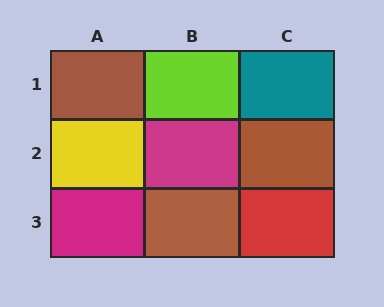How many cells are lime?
1 cell is lime.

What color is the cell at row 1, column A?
Brown.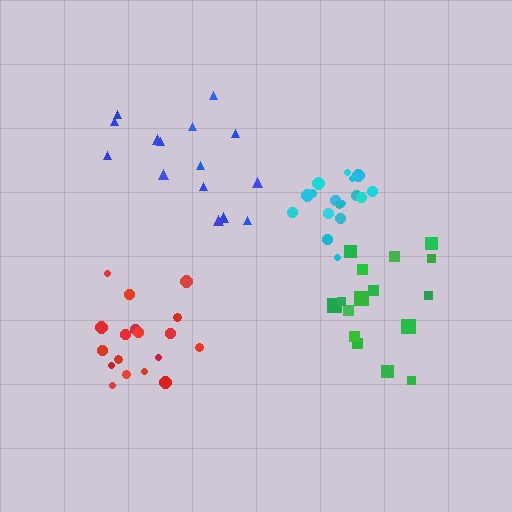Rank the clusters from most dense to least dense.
cyan, green, red, blue.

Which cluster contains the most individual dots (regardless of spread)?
Red (18).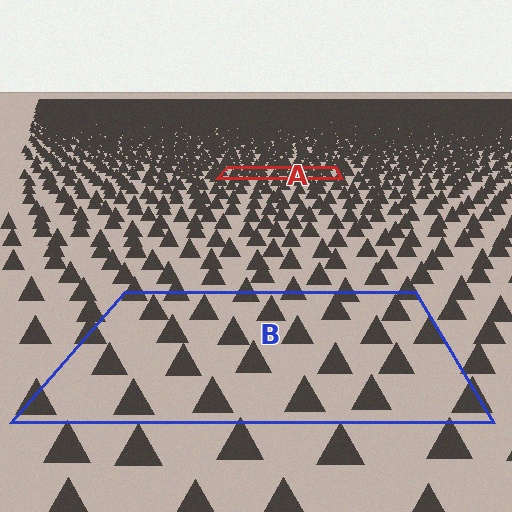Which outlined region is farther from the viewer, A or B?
Region A is farther from the viewer — the texture elements inside it appear smaller and more densely packed.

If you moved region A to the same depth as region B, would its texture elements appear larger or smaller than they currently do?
They would appear larger. At a closer depth, the same texture elements are projected at a bigger on-screen size.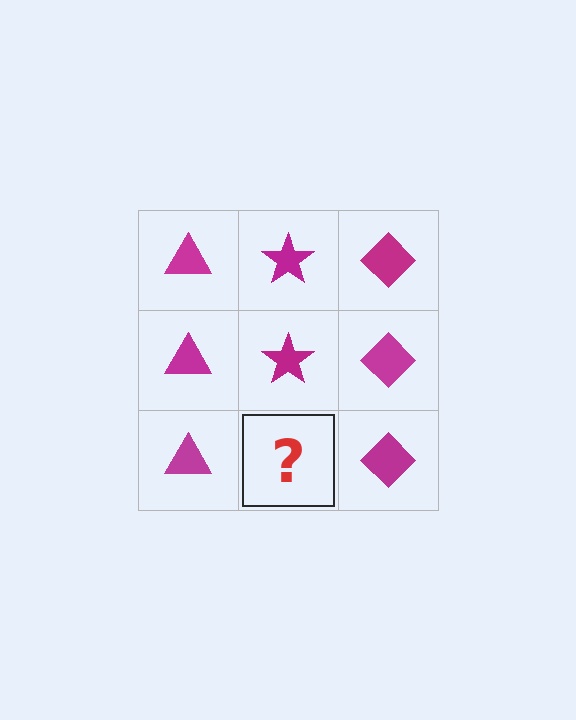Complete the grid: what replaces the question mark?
The question mark should be replaced with a magenta star.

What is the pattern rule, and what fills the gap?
The rule is that each column has a consistent shape. The gap should be filled with a magenta star.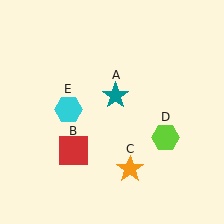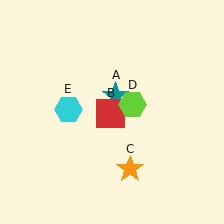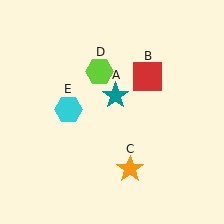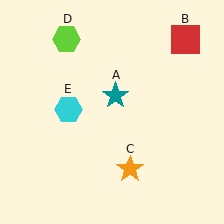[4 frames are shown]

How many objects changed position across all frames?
2 objects changed position: red square (object B), lime hexagon (object D).